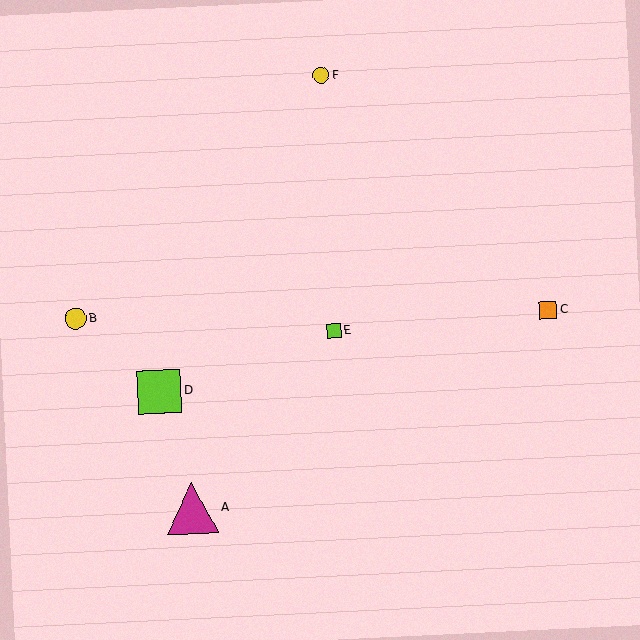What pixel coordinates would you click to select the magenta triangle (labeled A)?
Click at (192, 508) to select the magenta triangle A.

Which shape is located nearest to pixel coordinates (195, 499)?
The magenta triangle (labeled A) at (192, 508) is nearest to that location.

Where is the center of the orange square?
The center of the orange square is at (548, 310).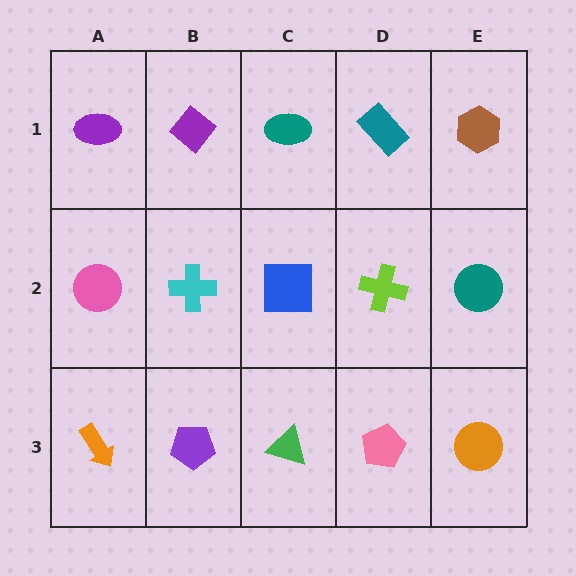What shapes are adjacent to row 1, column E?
A teal circle (row 2, column E), a teal rectangle (row 1, column D).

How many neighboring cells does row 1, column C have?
3.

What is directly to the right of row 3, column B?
A green triangle.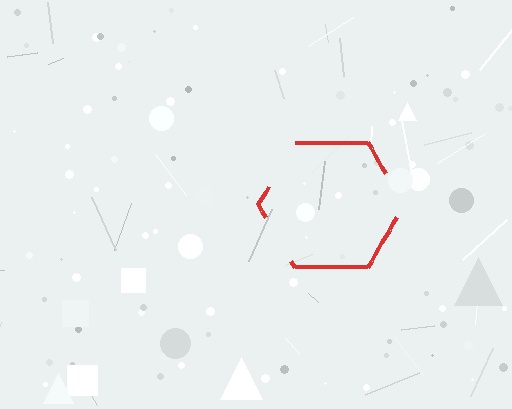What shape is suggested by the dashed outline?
The dashed outline suggests a hexagon.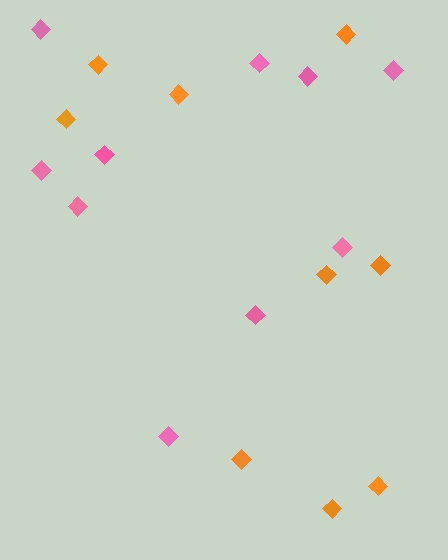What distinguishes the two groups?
There are 2 groups: one group of pink diamonds (10) and one group of orange diamonds (9).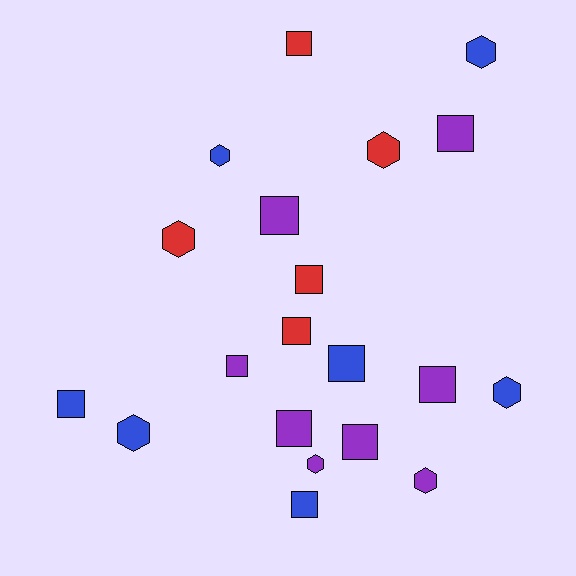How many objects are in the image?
There are 20 objects.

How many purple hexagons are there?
There are 2 purple hexagons.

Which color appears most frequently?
Purple, with 8 objects.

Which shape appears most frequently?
Square, with 12 objects.